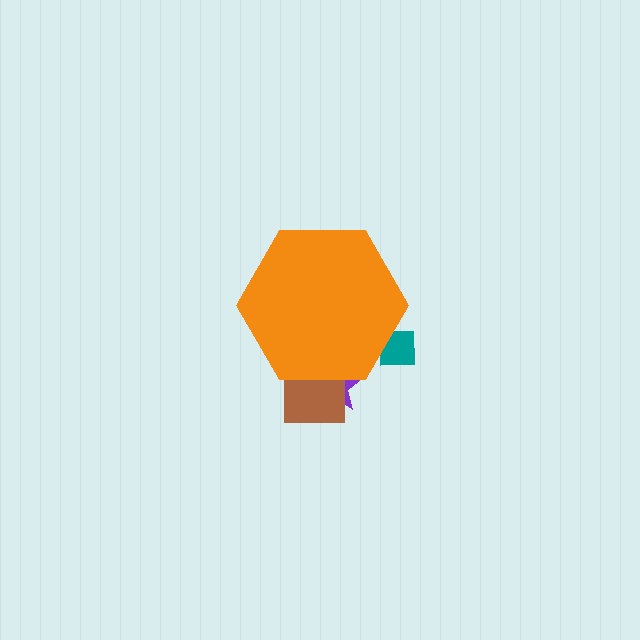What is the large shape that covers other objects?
An orange hexagon.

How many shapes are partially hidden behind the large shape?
3 shapes are partially hidden.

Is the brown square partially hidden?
Yes, the brown square is partially hidden behind the orange hexagon.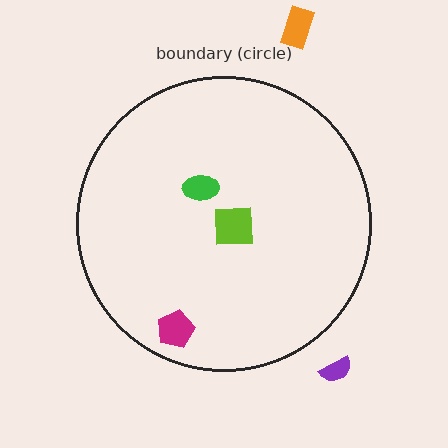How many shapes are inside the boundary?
3 inside, 2 outside.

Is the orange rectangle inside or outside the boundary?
Outside.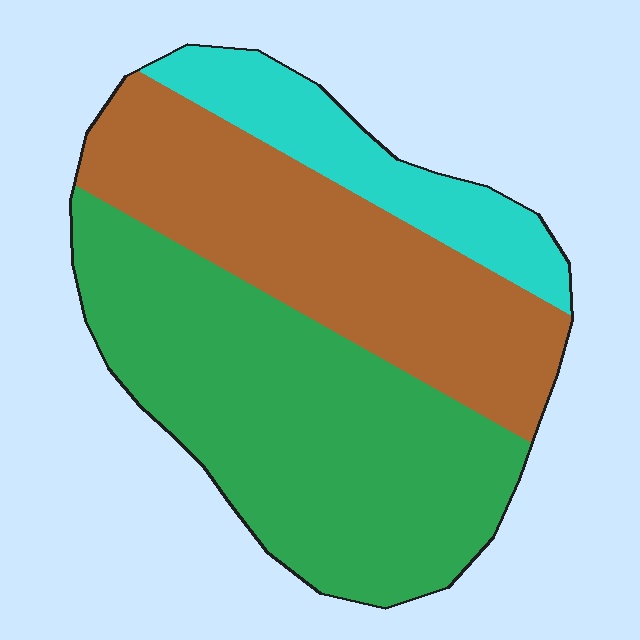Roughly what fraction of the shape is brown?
Brown covers roughly 35% of the shape.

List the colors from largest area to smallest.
From largest to smallest: green, brown, cyan.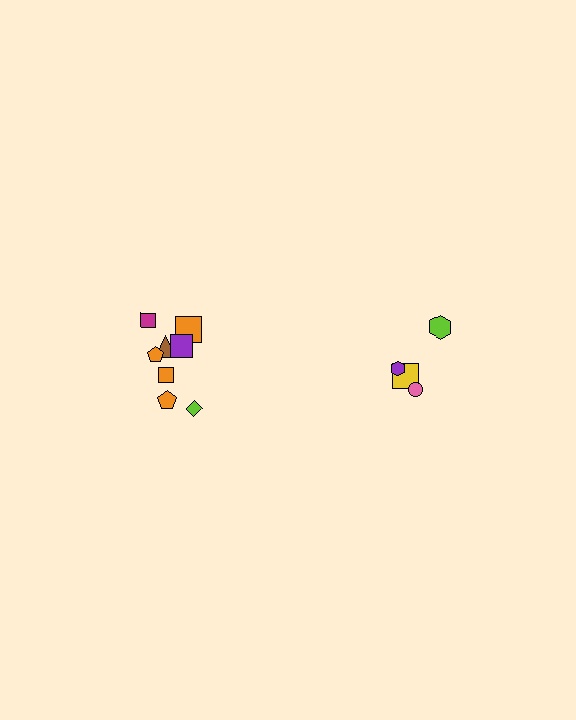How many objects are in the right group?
There are 4 objects.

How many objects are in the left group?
There are 8 objects.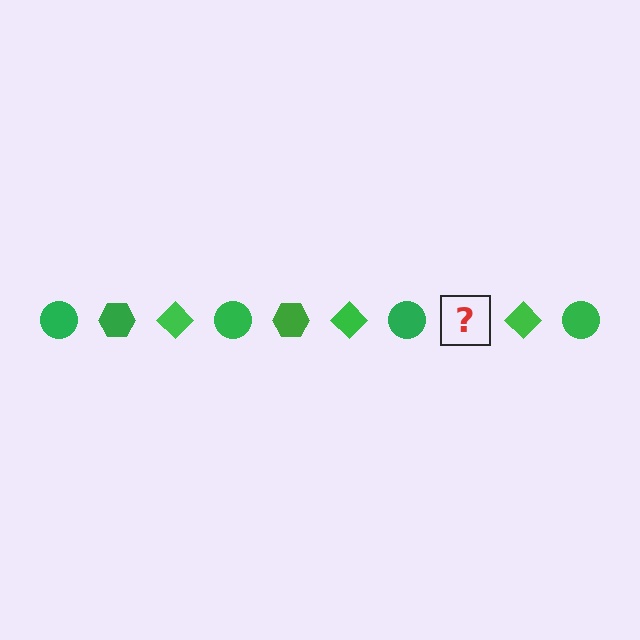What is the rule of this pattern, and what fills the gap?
The rule is that the pattern cycles through circle, hexagon, diamond shapes in green. The gap should be filled with a green hexagon.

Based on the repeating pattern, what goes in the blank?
The blank should be a green hexagon.